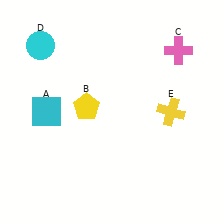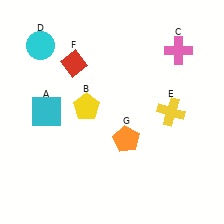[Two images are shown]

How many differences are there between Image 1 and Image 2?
There are 2 differences between the two images.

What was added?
A red diamond (F), an orange pentagon (G) were added in Image 2.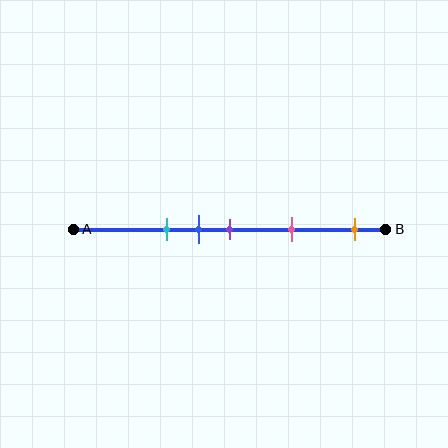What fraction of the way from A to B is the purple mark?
The purple mark is approximately 50% (0.5) of the way from A to B.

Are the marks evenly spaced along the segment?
No, the marks are not evenly spaced.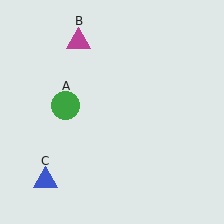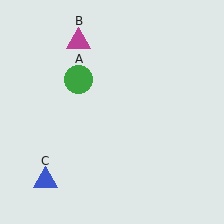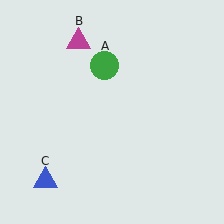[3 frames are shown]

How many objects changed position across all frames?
1 object changed position: green circle (object A).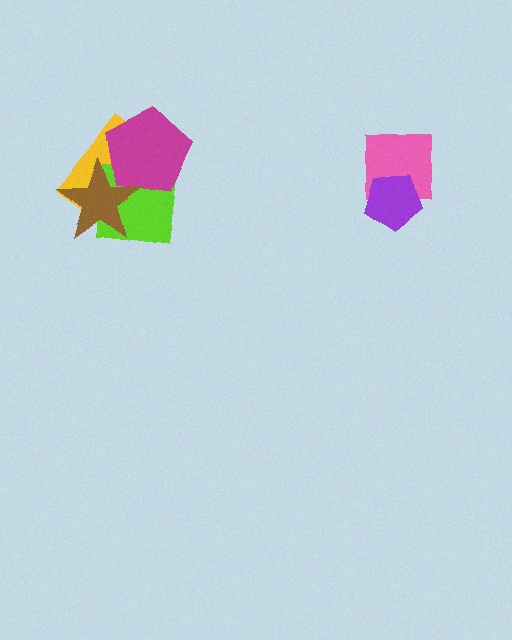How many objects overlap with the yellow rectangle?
3 objects overlap with the yellow rectangle.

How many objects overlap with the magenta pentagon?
3 objects overlap with the magenta pentagon.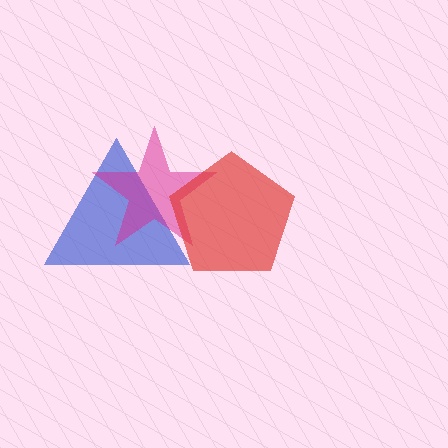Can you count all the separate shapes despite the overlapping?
Yes, there are 3 separate shapes.